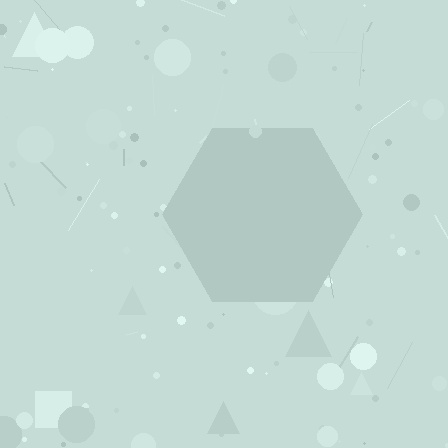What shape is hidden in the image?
A hexagon is hidden in the image.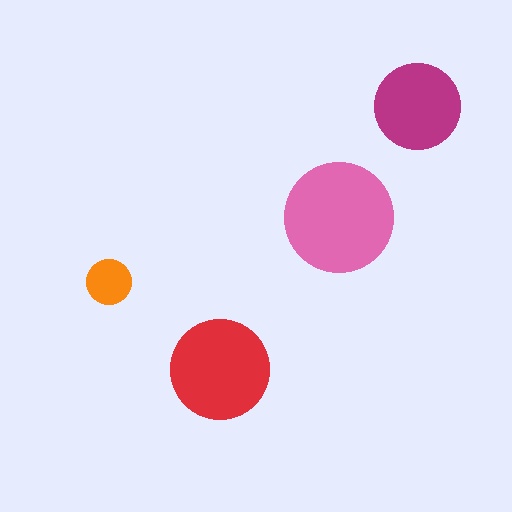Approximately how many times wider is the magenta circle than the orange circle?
About 2 times wider.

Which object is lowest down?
The red circle is bottommost.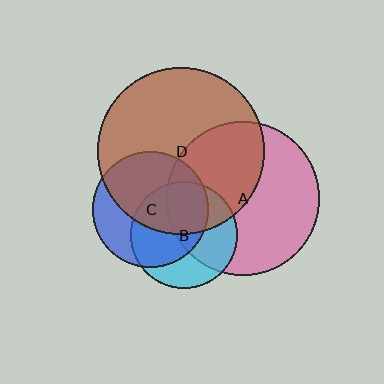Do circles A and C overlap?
Yes.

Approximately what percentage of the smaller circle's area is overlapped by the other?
Approximately 25%.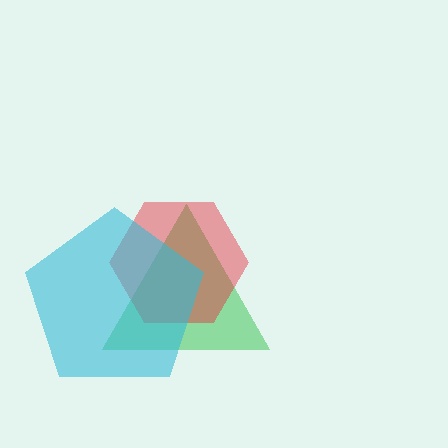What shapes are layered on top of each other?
The layered shapes are: a green triangle, a red hexagon, a cyan pentagon.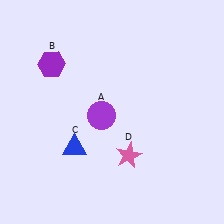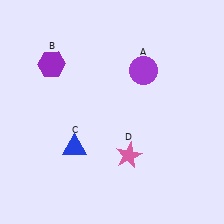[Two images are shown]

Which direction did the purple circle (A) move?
The purple circle (A) moved up.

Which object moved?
The purple circle (A) moved up.